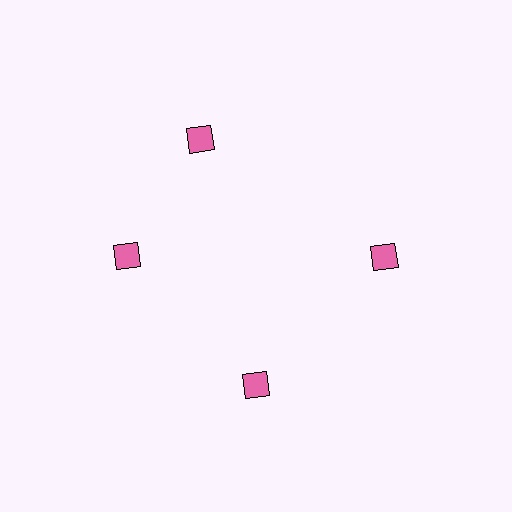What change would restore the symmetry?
The symmetry would be restored by rotating it back into even spacing with its neighbors so that all 4 squares sit at equal angles and equal distance from the center.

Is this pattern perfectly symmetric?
No. The 4 pink squares are arranged in a ring, but one element near the 12 o'clock position is rotated out of alignment along the ring, breaking the 4-fold rotational symmetry.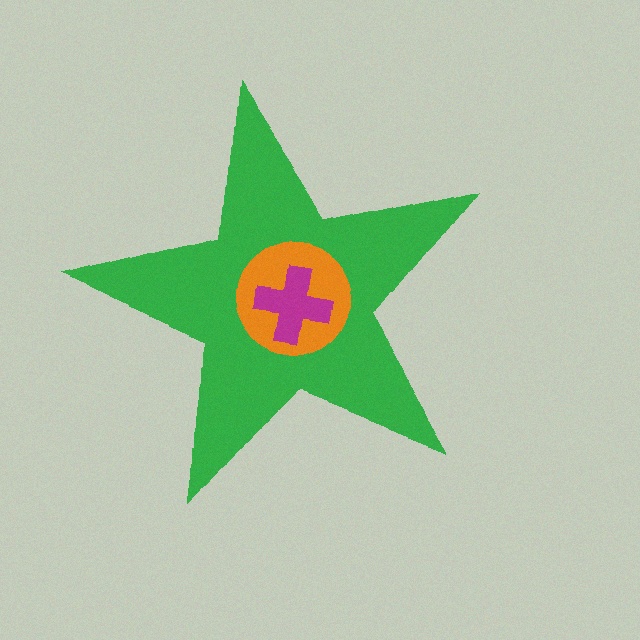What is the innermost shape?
The magenta cross.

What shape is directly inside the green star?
The orange circle.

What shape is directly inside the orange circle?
The magenta cross.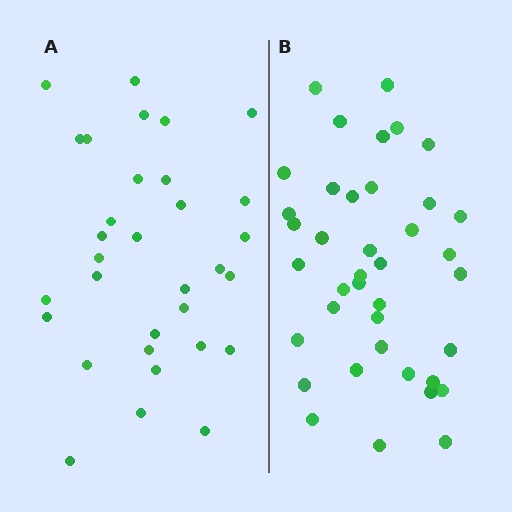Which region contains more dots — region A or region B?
Region B (the right region) has more dots.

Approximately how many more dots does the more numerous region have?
Region B has roughly 8 or so more dots than region A.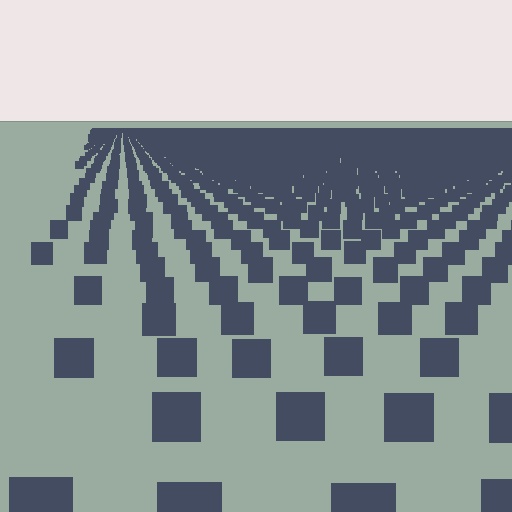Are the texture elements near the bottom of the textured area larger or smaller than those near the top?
Larger. Near the bottom, elements are closer to the viewer and appear at a bigger on-screen size.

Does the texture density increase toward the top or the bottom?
Density increases toward the top.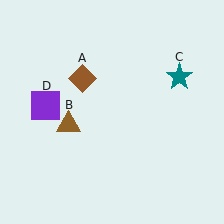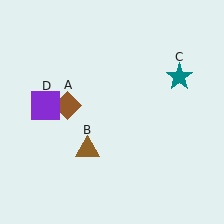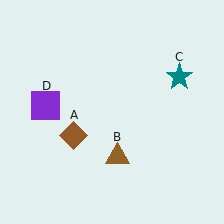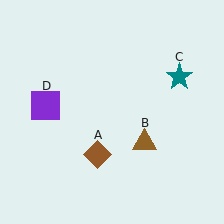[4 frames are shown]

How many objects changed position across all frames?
2 objects changed position: brown diamond (object A), brown triangle (object B).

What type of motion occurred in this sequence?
The brown diamond (object A), brown triangle (object B) rotated counterclockwise around the center of the scene.